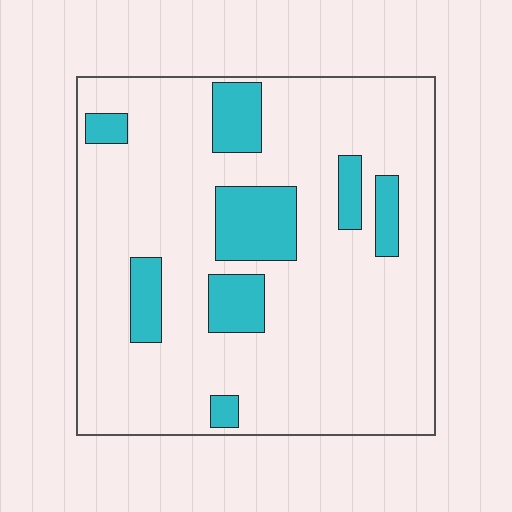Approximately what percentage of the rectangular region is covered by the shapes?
Approximately 15%.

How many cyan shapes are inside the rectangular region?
8.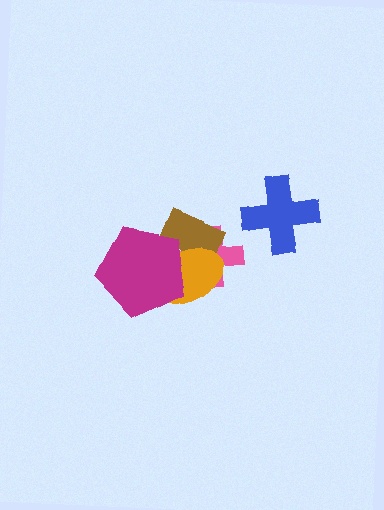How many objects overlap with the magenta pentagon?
2 objects overlap with the magenta pentagon.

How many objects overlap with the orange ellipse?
3 objects overlap with the orange ellipse.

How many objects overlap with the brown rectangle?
3 objects overlap with the brown rectangle.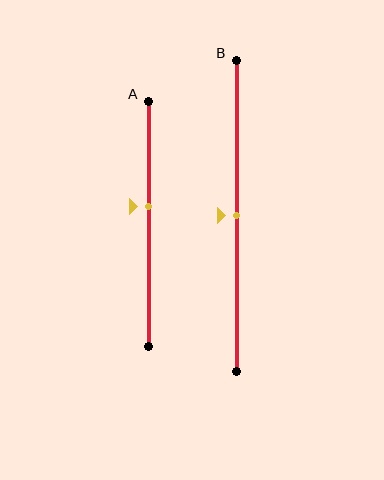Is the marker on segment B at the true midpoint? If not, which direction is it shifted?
Yes, the marker on segment B is at the true midpoint.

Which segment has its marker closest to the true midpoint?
Segment B has its marker closest to the true midpoint.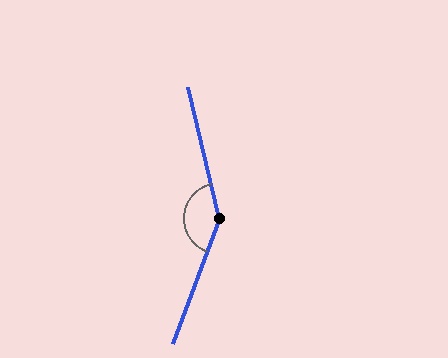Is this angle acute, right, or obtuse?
It is obtuse.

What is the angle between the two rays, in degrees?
Approximately 146 degrees.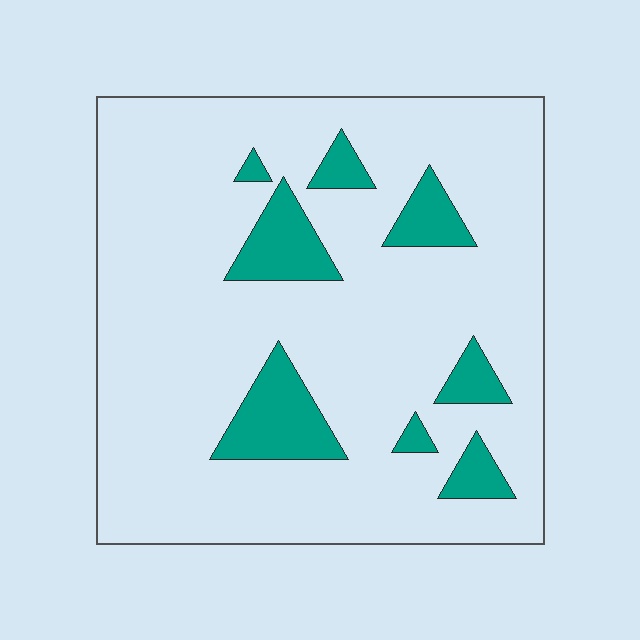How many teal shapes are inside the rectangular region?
8.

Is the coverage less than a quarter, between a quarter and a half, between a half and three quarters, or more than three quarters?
Less than a quarter.